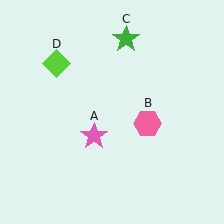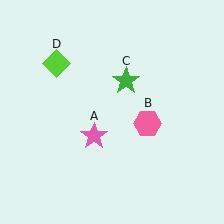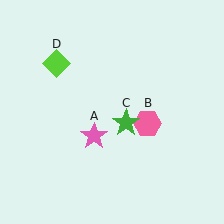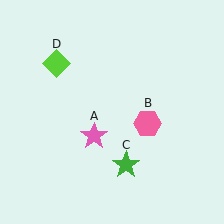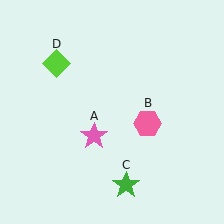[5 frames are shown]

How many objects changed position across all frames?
1 object changed position: green star (object C).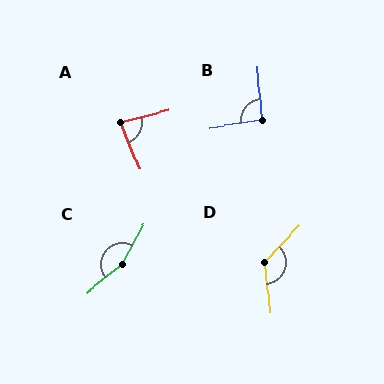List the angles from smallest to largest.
A (81°), B (95°), D (131°), C (156°).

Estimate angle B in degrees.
Approximately 95 degrees.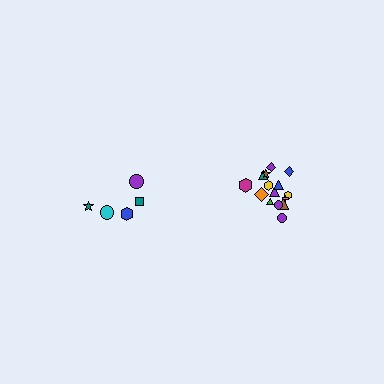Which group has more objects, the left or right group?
The right group.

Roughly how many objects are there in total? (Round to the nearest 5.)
Roughly 20 objects in total.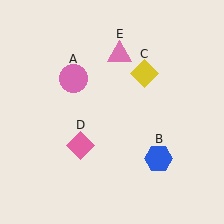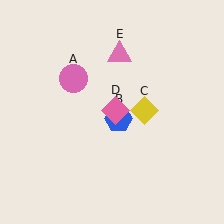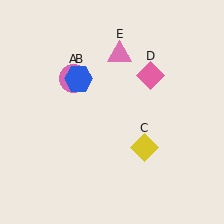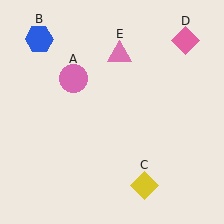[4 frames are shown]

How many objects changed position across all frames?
3 objects changed position: blue hexagon (object B), yellow diamond (object C), pink diamond (object D).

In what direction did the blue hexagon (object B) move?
The blue hexagon (object B) moved up and to the left.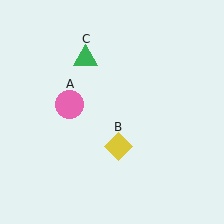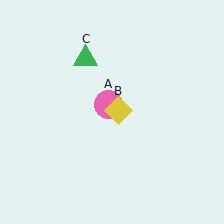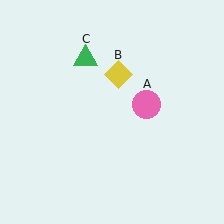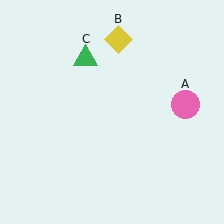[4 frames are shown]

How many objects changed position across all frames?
2 objects changed position: pink circle (object A), yellow diamond (object B).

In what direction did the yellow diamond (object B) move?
The yellow diamond (object B) moved up.